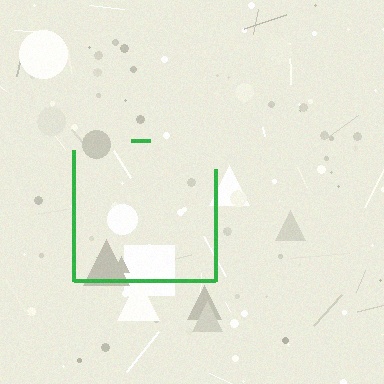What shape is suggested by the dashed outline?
The dashed outline suggests a square.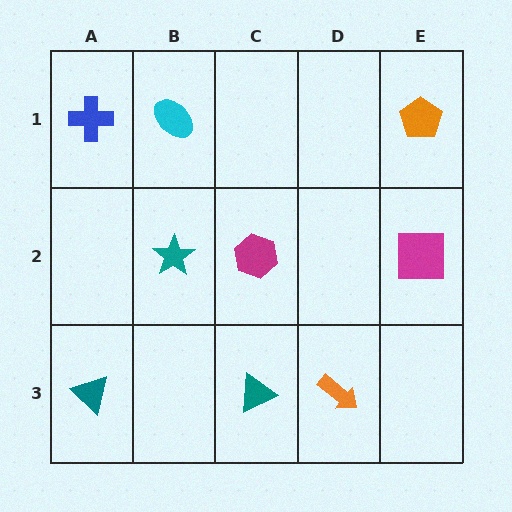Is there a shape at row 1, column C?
No, that cell is empty.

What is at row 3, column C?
A teal triangle.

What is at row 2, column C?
A magenta hexagon.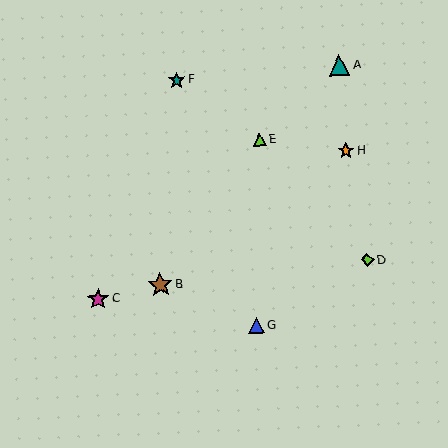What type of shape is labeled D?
Shape D is a lime diamond.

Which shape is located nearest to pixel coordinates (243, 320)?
The blue triangle (labeled G) at (256, 326) is nearest to that location.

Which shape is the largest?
The brown star (labeled B) is the largest.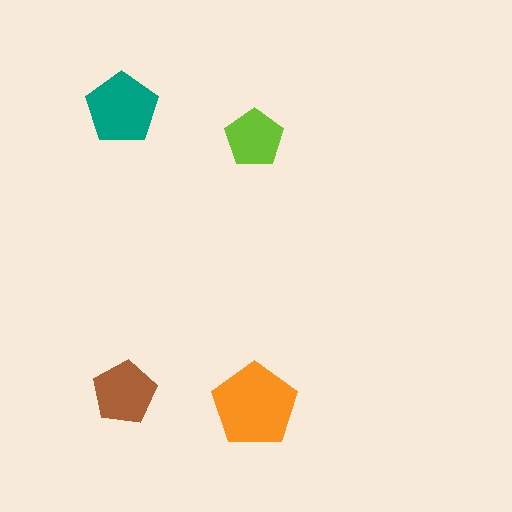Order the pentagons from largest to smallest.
the orange one, the teal one, the brown one, the lime one.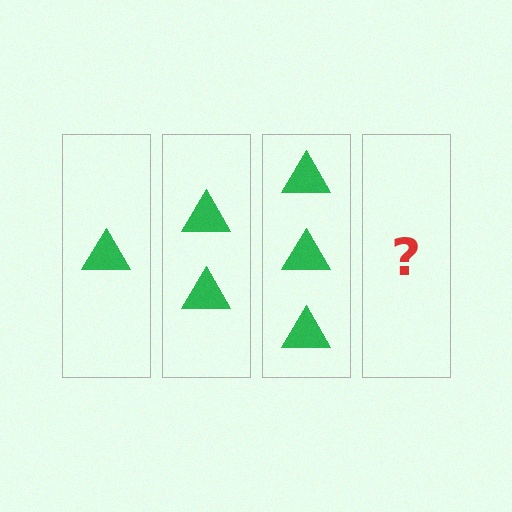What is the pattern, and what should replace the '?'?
The pattern is that each step adds one more triangle. The '?' should be 4 triangles.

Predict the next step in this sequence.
The next step is 4 triangles.